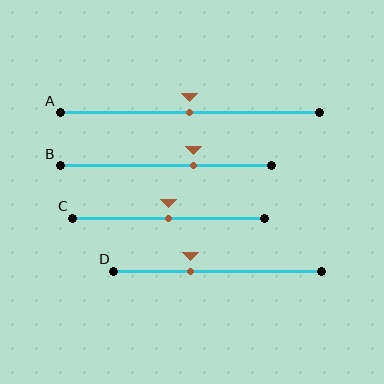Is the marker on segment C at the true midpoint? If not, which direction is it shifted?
Yes, the marker on segment C is at the true midpoint.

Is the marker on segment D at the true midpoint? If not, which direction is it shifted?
No, the marker on segment D is shifted to the left by about 13% of the segment length.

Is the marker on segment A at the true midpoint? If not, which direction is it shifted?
Yes, the marker on segment A is at the true midpoint.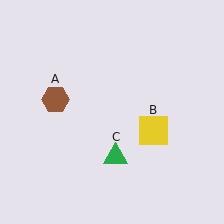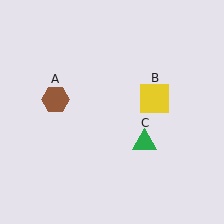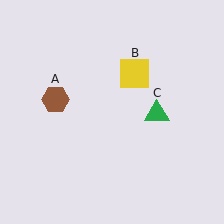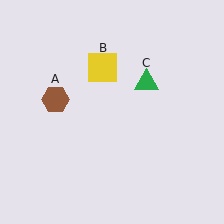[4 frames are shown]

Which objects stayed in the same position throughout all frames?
Brown hexagon (object A) remained stationary.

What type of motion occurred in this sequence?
The yellow square (object B), green triangle (object C) rotated counterclockwise around the center of the scene.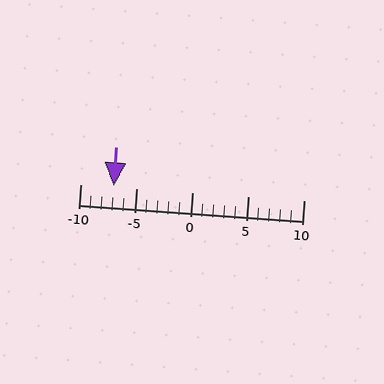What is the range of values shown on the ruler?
The ruler shows values from -10 to 10.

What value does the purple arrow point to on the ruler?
The purple arrow points to approximately -7.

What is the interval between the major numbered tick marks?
The major tick marks are spaced 5 units apart.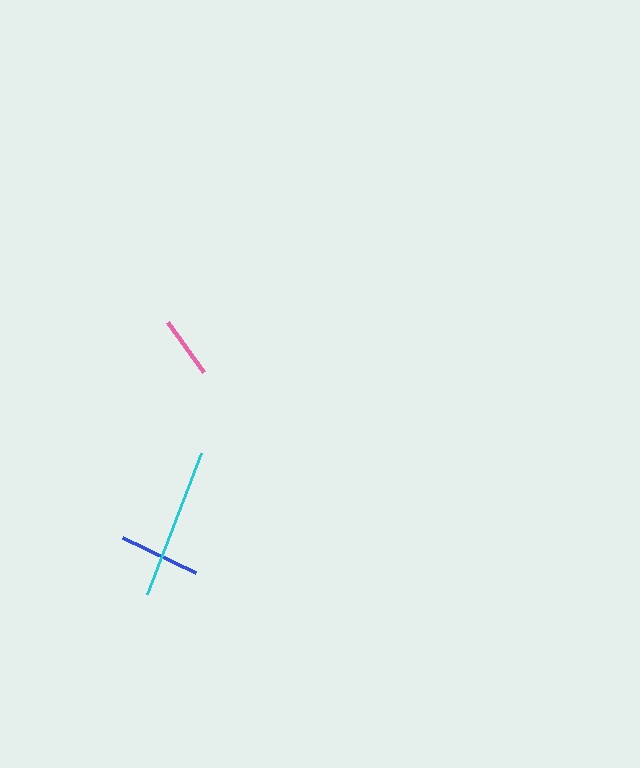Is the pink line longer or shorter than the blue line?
The blue line is longer than the pink line.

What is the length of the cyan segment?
The cyan segment is approximately 151 pixels long.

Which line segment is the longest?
The cyan line is the longest at approximately 151 pixels.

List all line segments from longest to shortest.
From longest to shortest: cyan, blue, pink.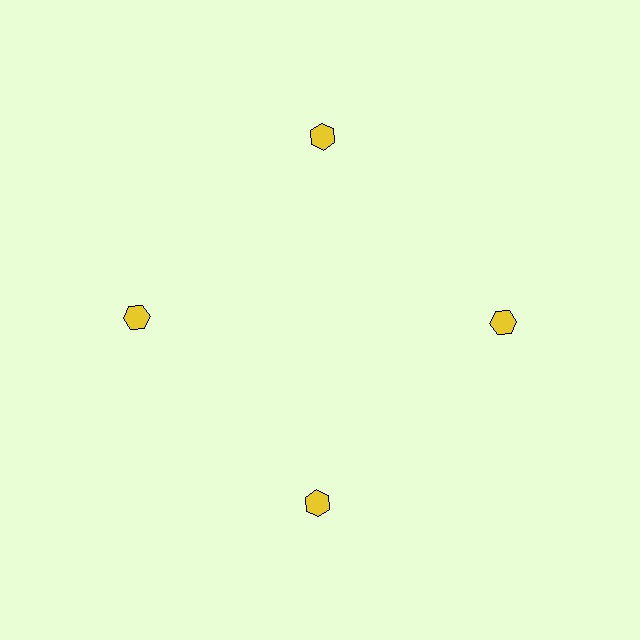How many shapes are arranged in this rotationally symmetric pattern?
There are 4 shapes, arranged in 4 groups of 1.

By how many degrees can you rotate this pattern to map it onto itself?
The pattern maps onto itself every 90 degrees of rotation.